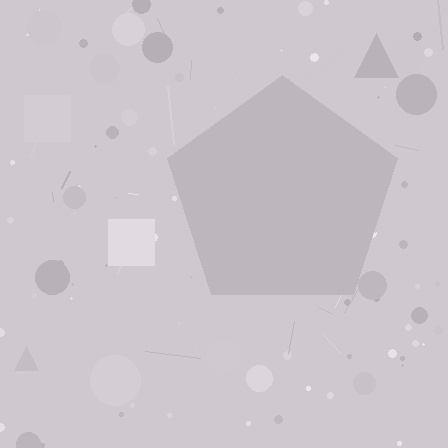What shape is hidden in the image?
A pentagon is hidden in the image.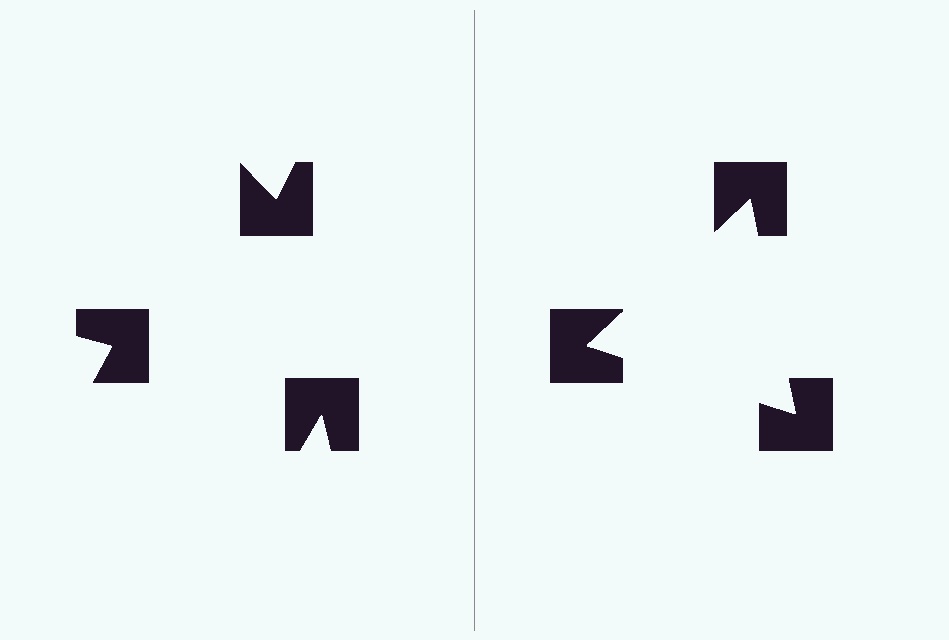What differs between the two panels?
The notched squares are positioned identically on both sides; only the wedge orientations differ. On the right they align to a triangle; on the left they are misaligned.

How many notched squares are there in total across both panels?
6 — 3 on each side.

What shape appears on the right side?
An illusory triangle.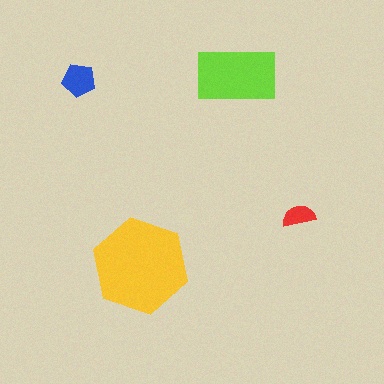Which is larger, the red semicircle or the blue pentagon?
The blue pentagon.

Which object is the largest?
The yellow hexagon.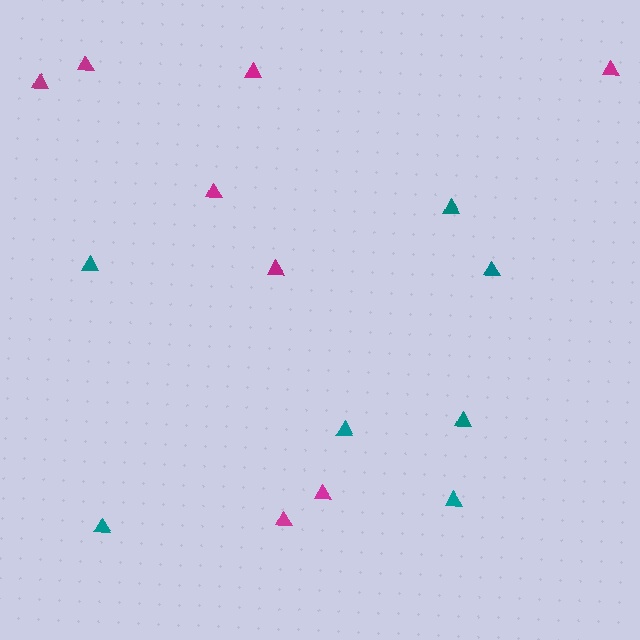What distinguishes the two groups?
There are 2 groups: one group of teal triangles (7) and one group of magenta triangles (8).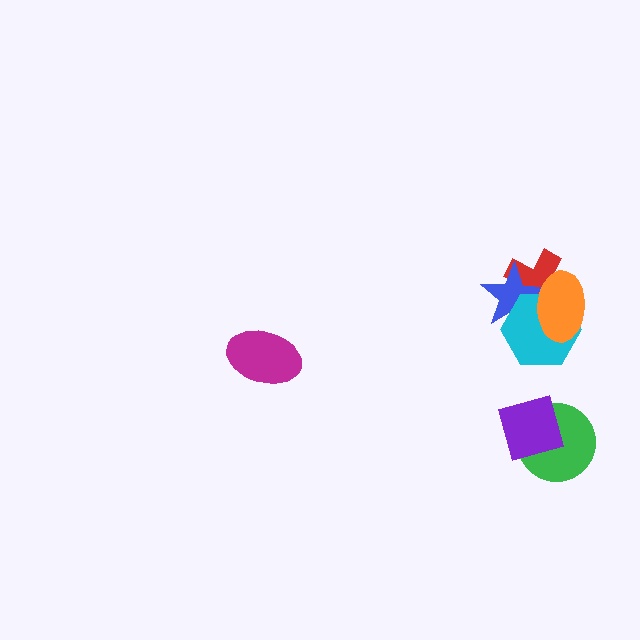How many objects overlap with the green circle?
1 object overlaps with the green circle.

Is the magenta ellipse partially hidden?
No, no other shape covers it.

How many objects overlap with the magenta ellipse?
0 objects overlap with the magenta ellipse.